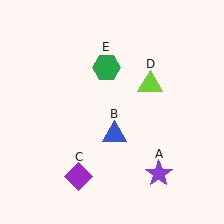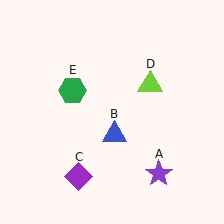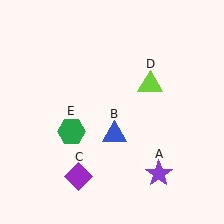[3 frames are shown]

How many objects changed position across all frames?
1 object changed position: green hexagon (object E).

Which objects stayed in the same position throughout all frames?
Purple star (object A) and blue triangle (object B) and purple diamond (object C) and lime triangle (object D) remained stationary.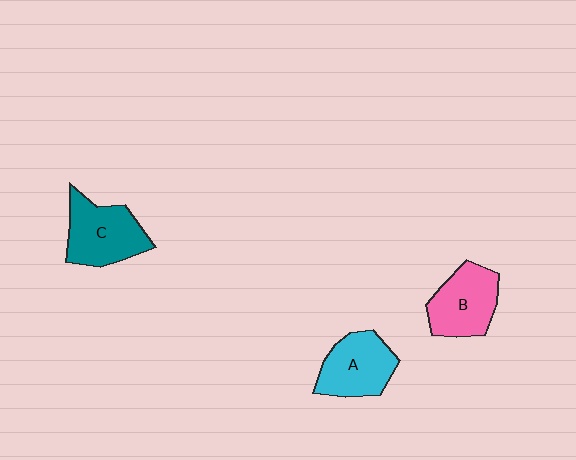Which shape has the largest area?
Shape C (teal).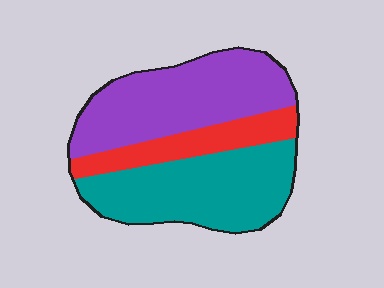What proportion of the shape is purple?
Purple covers 42% of the shape.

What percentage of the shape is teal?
Teal takes up about two fifths (2/5) of the shape.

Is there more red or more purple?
Purple.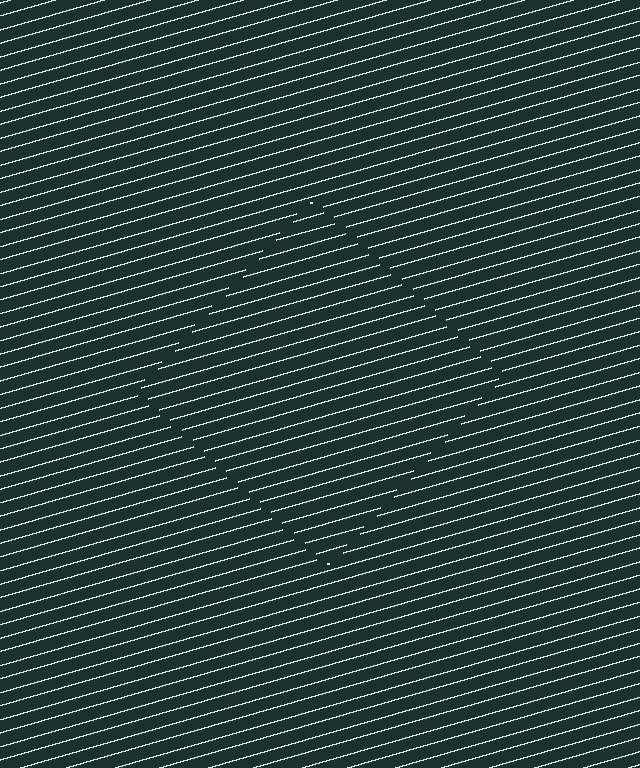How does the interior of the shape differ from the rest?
The interior of the shape contains the same grating, shifted by half a period — the contour is defined by the phase discontinuity where line-ends from the inner and outer gratings abut.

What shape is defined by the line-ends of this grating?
An illusory square. The interior of the shape contains the same grating, shifted by half a period — the contour is defined by the phase discontinuity where line-ends from the inner and outer gratings abut.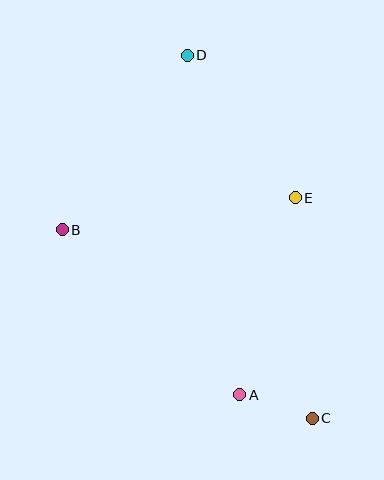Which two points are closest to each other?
Points A and C are closest to each other.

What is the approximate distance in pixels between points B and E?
The distance between B and E is approximately 235 pixels.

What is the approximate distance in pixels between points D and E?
The distance between D and E is approximately 179 pixels.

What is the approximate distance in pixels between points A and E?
The distance between A and E is approximately 204 pixels.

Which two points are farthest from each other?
Points C and D are farthest from each other.